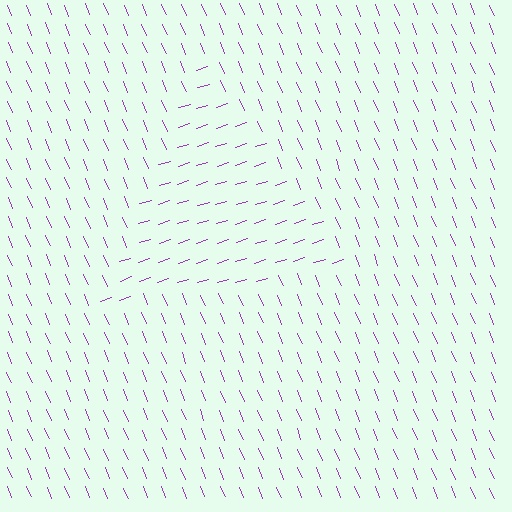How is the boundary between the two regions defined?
The boundary is defined purely by a change in line orientation (approximately 86 degrees difference). All lines are the same color and thickness.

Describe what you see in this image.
The image is filled with small purple line segments. A triangle region in the image has lines oriented differently from the surrounding lines, creating a visible texture boundary.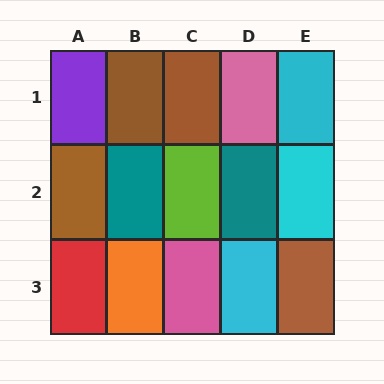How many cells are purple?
1 cell is purple.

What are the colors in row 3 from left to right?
Red, orange, pink, cyan, brown.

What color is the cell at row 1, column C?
Brown.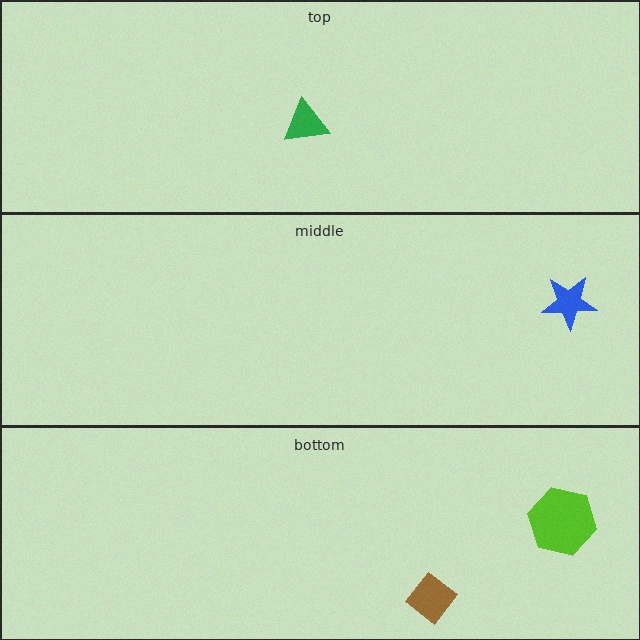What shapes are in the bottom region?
The lime hexagon, the brown diamond.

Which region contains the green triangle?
The top region.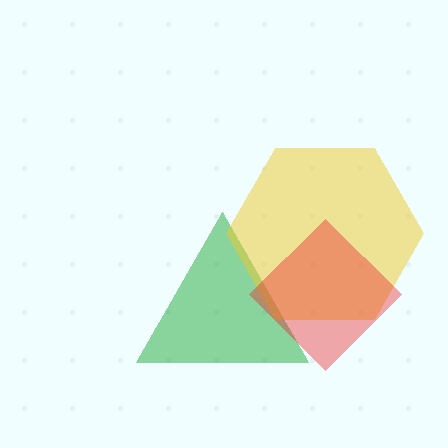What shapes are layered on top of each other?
The layered shapes are: a green triangle, a yellow hexagon, a red diamond.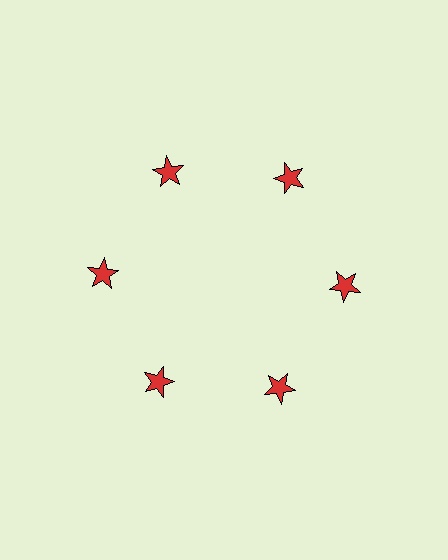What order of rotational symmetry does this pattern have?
This pattern has 6-fold rotational symmetry.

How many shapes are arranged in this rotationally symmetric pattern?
There are 6 shapes, arranged in 6 groups of 1.